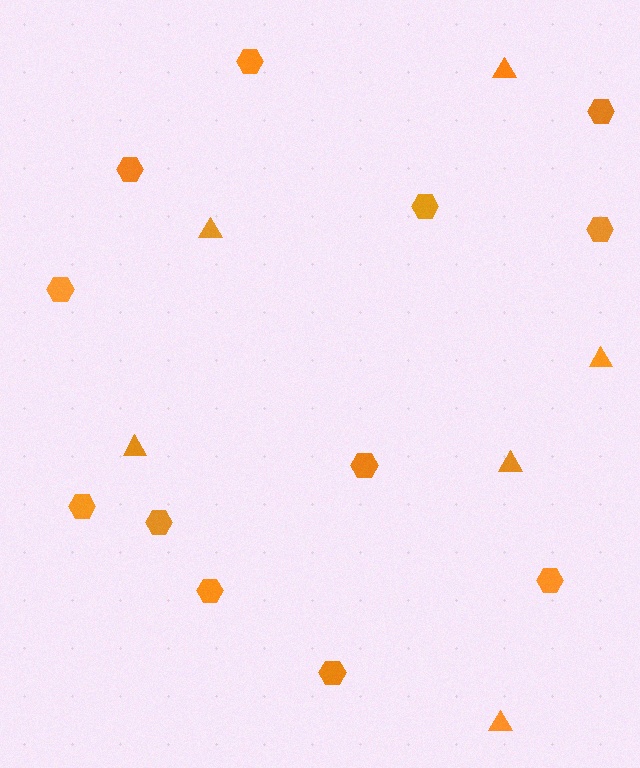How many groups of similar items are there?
There are 2 groups: one group of hexagons (12) and one group of triangles (6).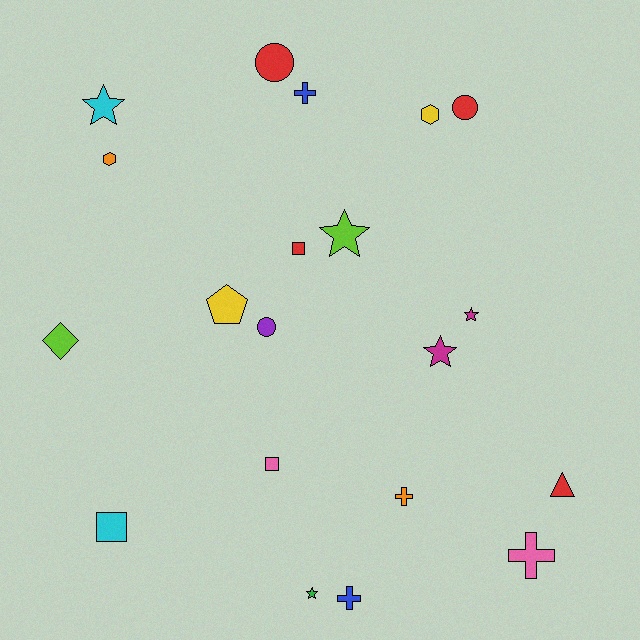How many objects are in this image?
There are 20 objects.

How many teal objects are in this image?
There are no teal objects.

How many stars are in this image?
There are 5 stars.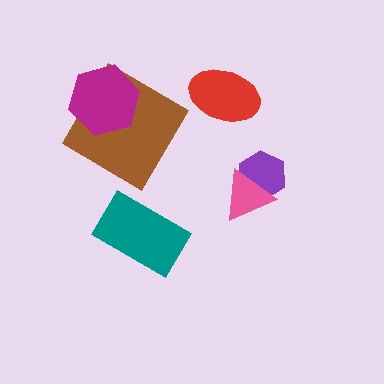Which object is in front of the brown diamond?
The magenta hexagon is in front of the brown diamond.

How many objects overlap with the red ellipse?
0 objects overlap with the red ellipse.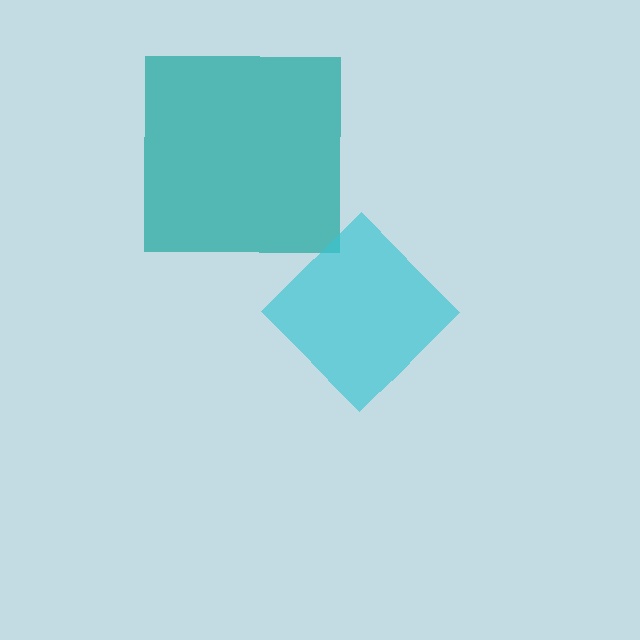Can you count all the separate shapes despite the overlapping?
Yes, there are 2 separate shapes.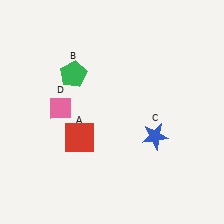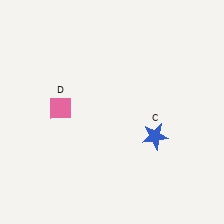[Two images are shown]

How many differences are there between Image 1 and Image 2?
There are 2 differences between the two images.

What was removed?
The red square (A), the green pentagon (B) were removed in Image 2.